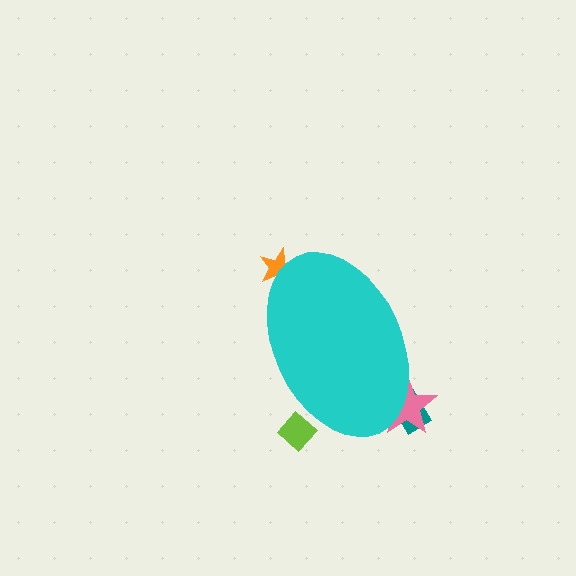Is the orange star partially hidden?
Yes, the orange star is partially hidden behind the cyan ellipse.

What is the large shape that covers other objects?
A cyan ellipse.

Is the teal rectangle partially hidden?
Yes, the teal rectangle is partially hidden behind the cyan ellipse.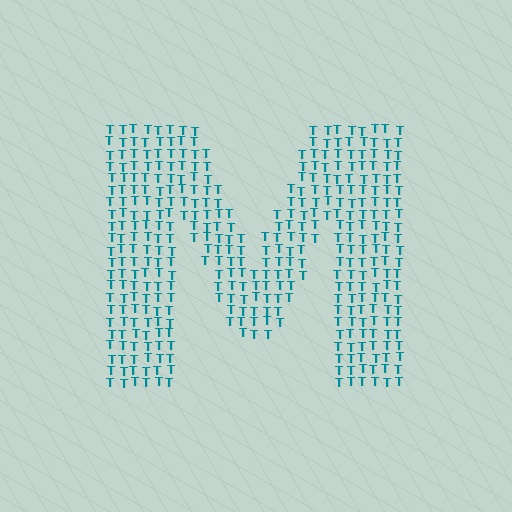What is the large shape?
The large shape is the letter M.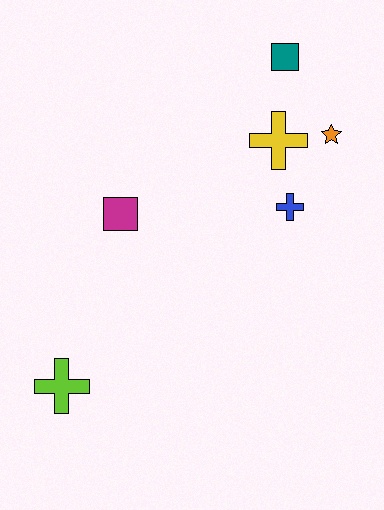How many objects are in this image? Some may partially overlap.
There are 6 objects.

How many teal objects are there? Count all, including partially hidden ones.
There is 1 teal object.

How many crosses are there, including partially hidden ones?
There are 3 crosses.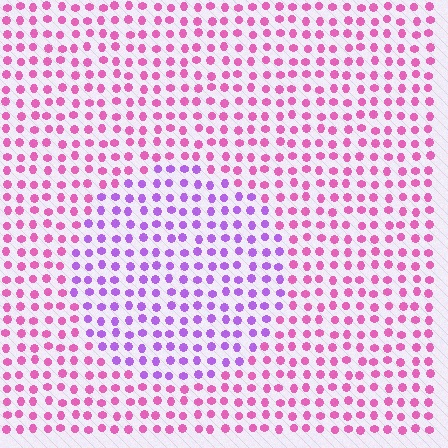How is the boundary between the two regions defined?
The boundary is defined purely by a slight shift in hue (about 42 degrees). Spacing, size, and orientation are identical on both sides.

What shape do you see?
I see a circle.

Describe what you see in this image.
The image is filled with small pink elements in a uniform arrangement. A circle-shaped region is visible where the elements are tinted to a slightly different hue, forming a subtle color boundary.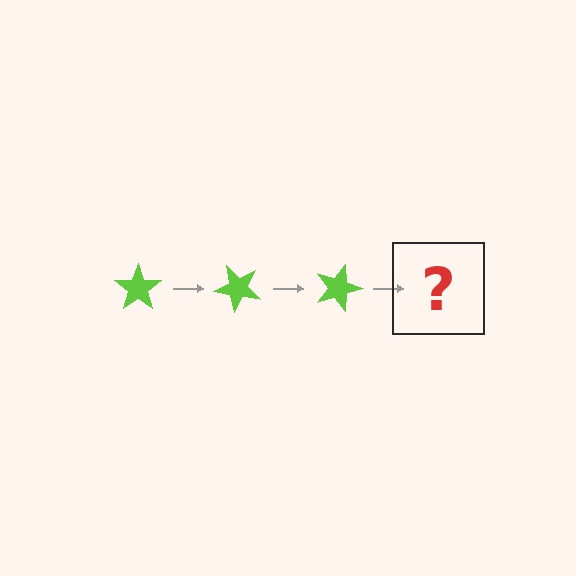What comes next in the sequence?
The next element should be a lime star rotated 135 degrees.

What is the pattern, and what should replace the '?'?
The pattern is that the star rotates 45 degrees each step. The '?' should be a lime star rotated 135 degrees.